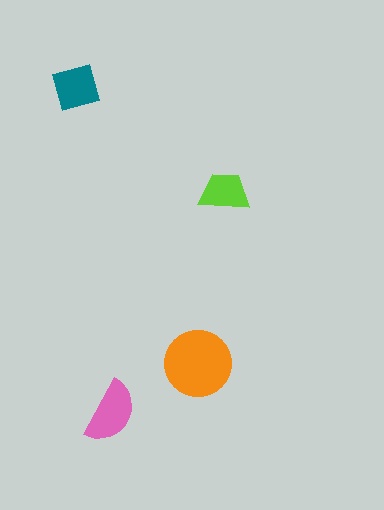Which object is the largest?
The orange circle.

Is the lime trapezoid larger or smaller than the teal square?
Smaller.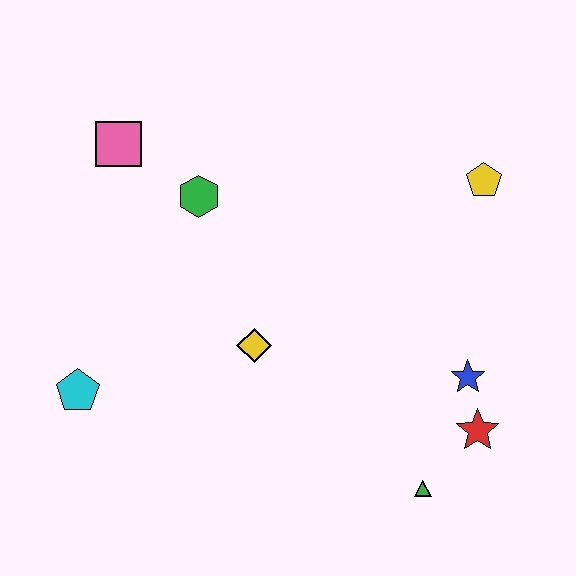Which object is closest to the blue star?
The red star is closest to the blue star.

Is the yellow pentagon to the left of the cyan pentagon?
No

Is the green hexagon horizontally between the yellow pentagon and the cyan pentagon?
Yes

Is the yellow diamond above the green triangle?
Yes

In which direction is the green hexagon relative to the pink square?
The green hexagon is to the right of the pink square.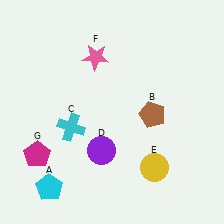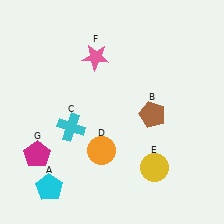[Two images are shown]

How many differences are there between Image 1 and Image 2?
There is 1 difference between the two images.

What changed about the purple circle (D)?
In Image 1, D is purple. In Image 2, it changed to orange.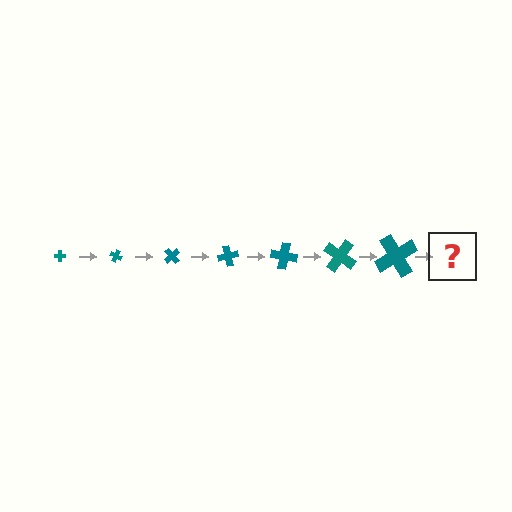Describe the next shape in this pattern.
It should be a cross, larger than the previous one and rotated 175 degrees from the start.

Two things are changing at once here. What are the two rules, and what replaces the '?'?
The two rules are that the cross grows larger each step and it rotates 25 degrees each step. The '?' should be a cross, larger than the previous one and rotated 175 degrees from the start.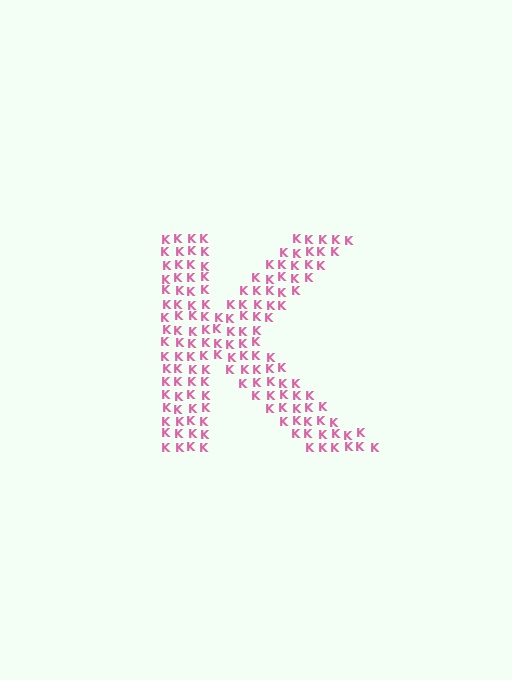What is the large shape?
The large shape is the letter K.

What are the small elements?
The small elements are letter K's.